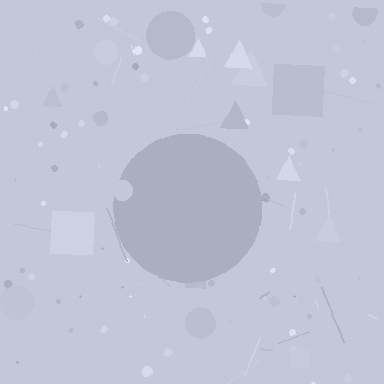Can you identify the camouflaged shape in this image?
The camouflaged shape is a circle.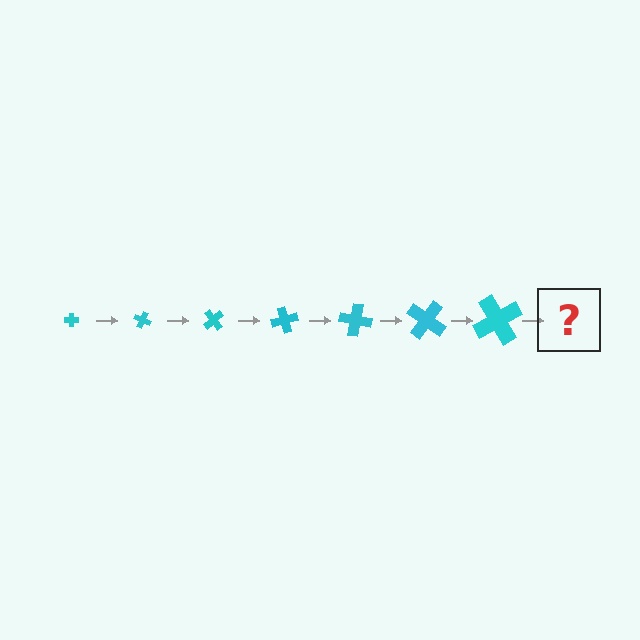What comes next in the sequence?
The next element should be a cross, larger than the previous one and rotated 175 degrees from the start.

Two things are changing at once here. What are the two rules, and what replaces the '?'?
The two rules are that the cross grows larger each step and it rotates 25 degrees each step. The '?' should be a cross, larger than the previous one and rotated 175 degrees from the start.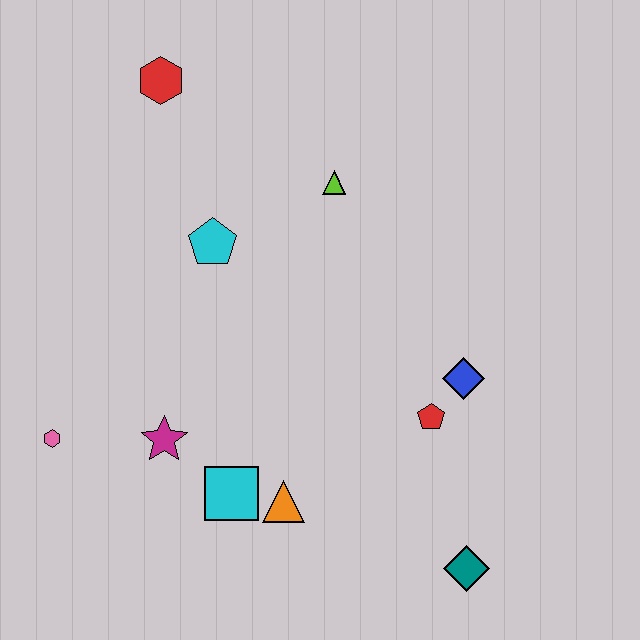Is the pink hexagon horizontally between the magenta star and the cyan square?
No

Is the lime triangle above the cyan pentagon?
Yes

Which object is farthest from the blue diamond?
The red hexagon is farthest from the blue diamond.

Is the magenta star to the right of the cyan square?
No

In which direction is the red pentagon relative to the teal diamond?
The red pentagon is above the teal diamond.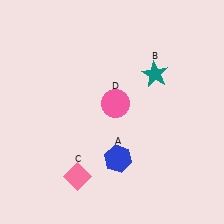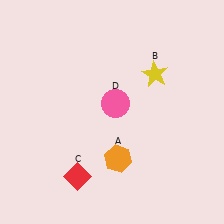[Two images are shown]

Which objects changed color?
A changed from blue to orange. B changed from teal to yellow. C changed from pink to red.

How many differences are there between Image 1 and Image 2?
There are 3 differences between the two images.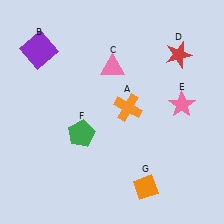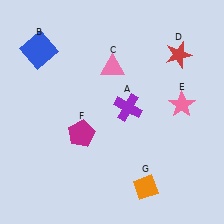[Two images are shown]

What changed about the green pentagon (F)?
In Image 1, F is green. In Image 2, it changed to magenta.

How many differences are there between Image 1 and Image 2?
There are 3 differences between the two images.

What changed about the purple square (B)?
In Image 1, B is purple. In Image 2, it changed to blue.